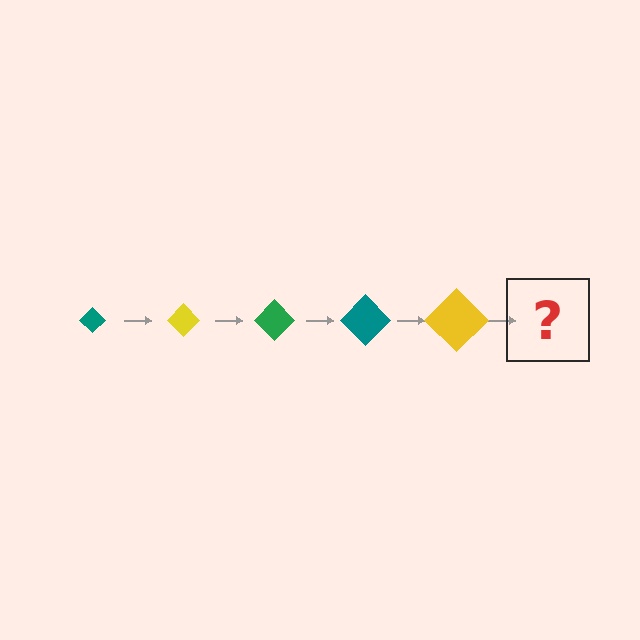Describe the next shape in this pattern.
It should be a green diamond, larger than the previous one.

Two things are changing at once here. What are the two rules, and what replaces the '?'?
The two rules are that the diamond grows larger each step and the color cycles through teal, yellow, and green. The '?' should be a green diamond, larger than the previous one.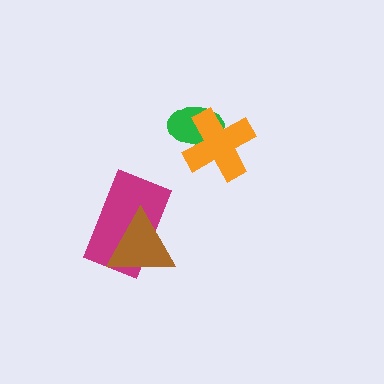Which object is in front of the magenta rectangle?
The brown triangle is in front of the magenta rectangle.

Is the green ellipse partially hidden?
Yes, it is partially covered by another shape.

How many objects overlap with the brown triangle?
1 object overlaps with the brown triangle.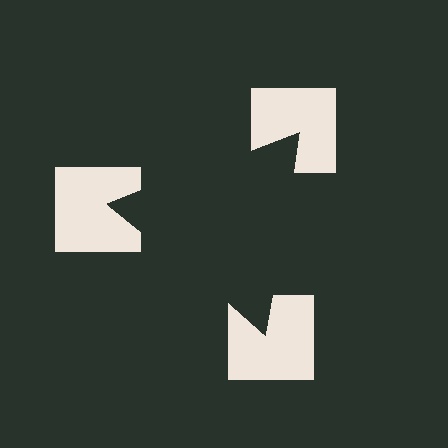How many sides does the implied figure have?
3 sides.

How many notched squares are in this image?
There are 3 — one at each vertex of the illusory triangle.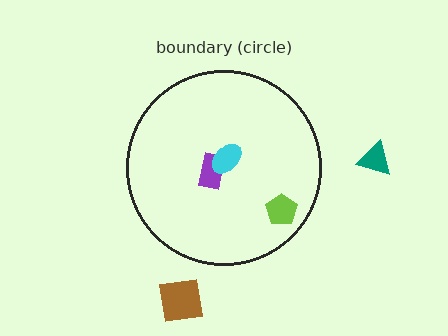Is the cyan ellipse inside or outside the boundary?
Inside.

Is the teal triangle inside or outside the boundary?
Outside.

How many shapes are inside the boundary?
3 inside, 2 outside.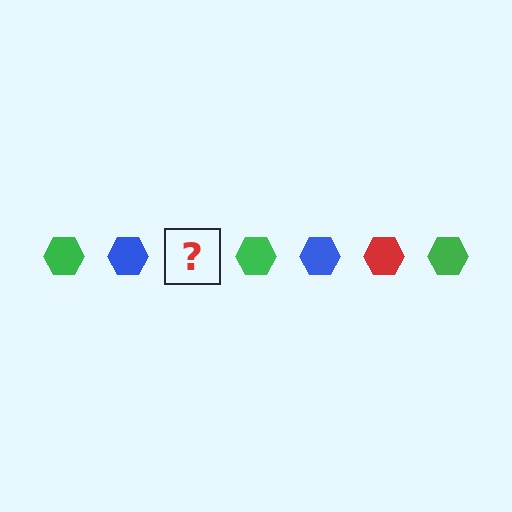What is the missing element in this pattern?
The missing element is a red hexagon.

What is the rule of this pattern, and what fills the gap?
The rule is that the pattern cycles through green, blue, red hexagons. The gap should be filled with a red hexagon.